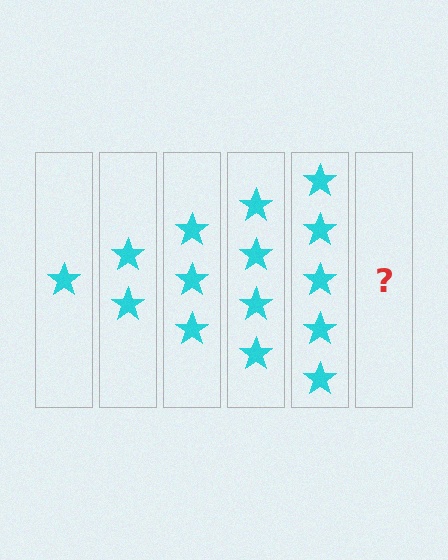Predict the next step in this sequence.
The next step is 6 stars.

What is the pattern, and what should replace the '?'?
The pattern is that each step adds one more star. The '?' should be 6 stars.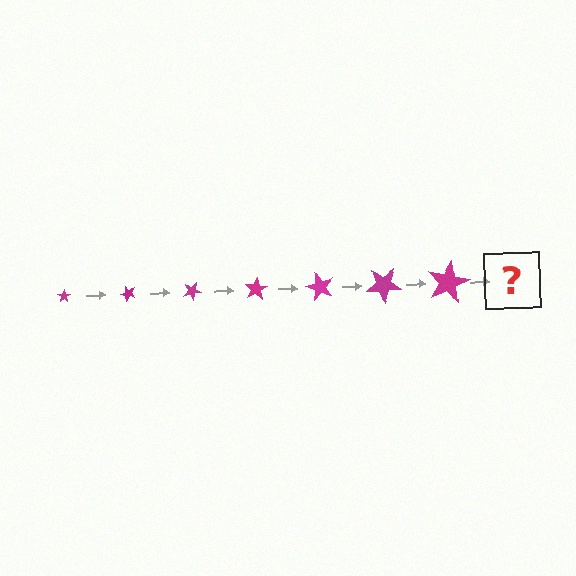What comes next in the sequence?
The next element should be a star, larger than the previous one and rotated 350 degrees from the start.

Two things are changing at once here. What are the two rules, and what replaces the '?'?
The two rules are that the star grows larger each step and it rotates 50 degrees each step. The '?' should be a star, larger than the previous one and rotated 350 degrees from the start.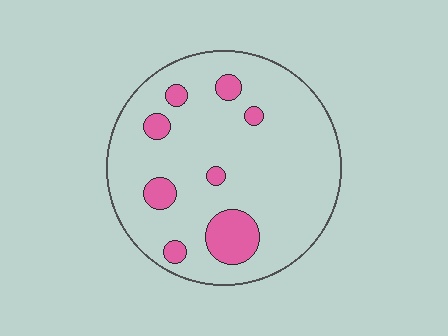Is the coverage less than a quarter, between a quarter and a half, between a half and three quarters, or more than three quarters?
Less than a quarter.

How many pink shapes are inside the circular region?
8.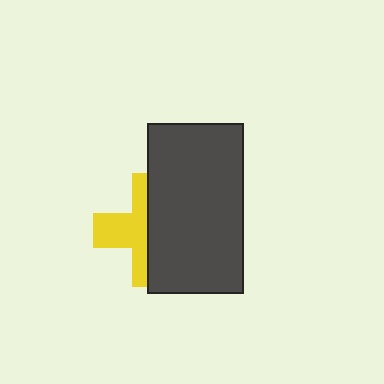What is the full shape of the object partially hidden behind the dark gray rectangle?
The partially hidden object is a yellow cross.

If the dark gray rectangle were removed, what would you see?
You would see the complete yellow cross.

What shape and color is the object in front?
The object in front is a dark gray rectangle.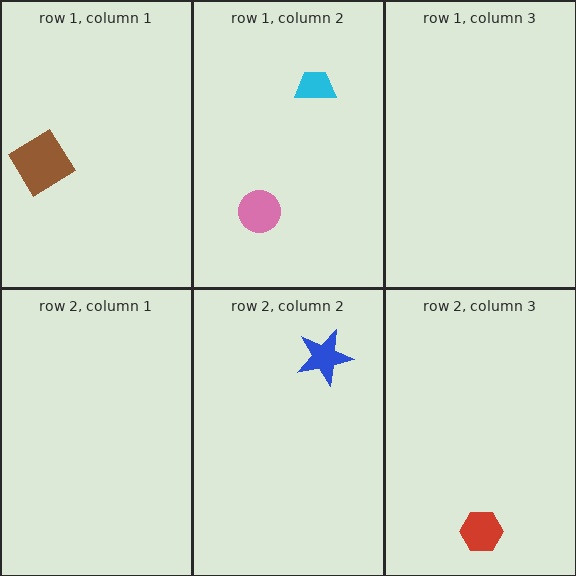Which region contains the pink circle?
The row 1, column 2 region.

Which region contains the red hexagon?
The row 2, column 3 region.